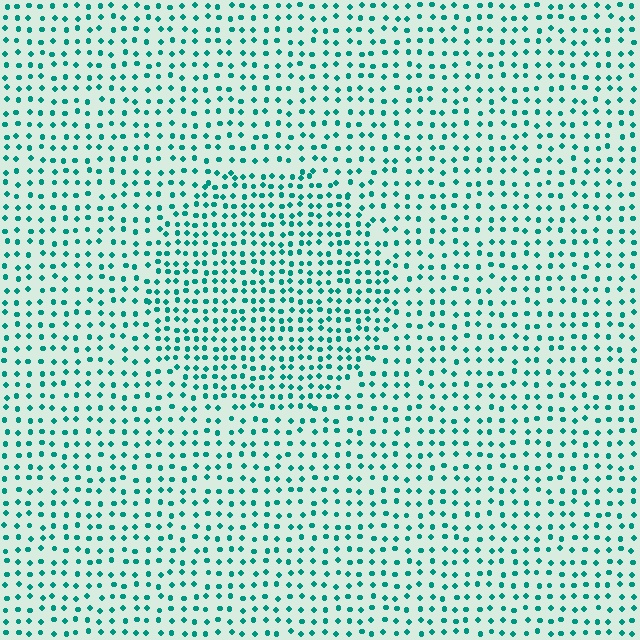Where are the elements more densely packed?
The elements are more densely packed inside the circle boundary.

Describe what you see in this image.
The image contains small teal elements arranged at two different densities. A circle-shaped region is visible where the elements are more densely packed than the surrounding area.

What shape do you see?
I see a circle.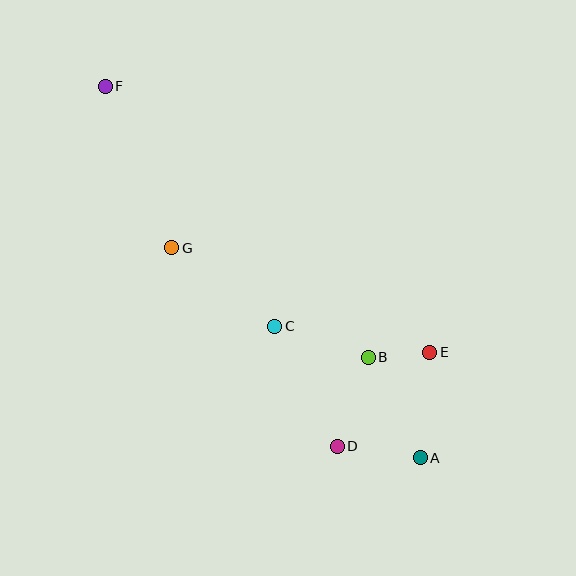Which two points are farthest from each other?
Points A and F are farthest from each other.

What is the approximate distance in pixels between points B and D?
The distance between B and D is approximately 95 pixels.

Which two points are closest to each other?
Points B and E are closest to each other.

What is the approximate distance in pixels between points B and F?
The distance between B and F is approximately 378 pixels.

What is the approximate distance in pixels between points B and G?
The distance between B and G is approximately 225 pixels.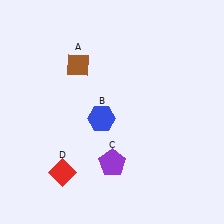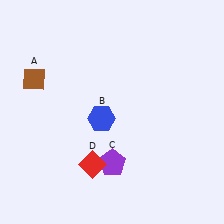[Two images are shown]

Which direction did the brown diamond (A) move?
The brown diamond (A) moved left.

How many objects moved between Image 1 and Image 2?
2 objects moved between the two images.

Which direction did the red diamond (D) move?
The red diamond (D) moved right.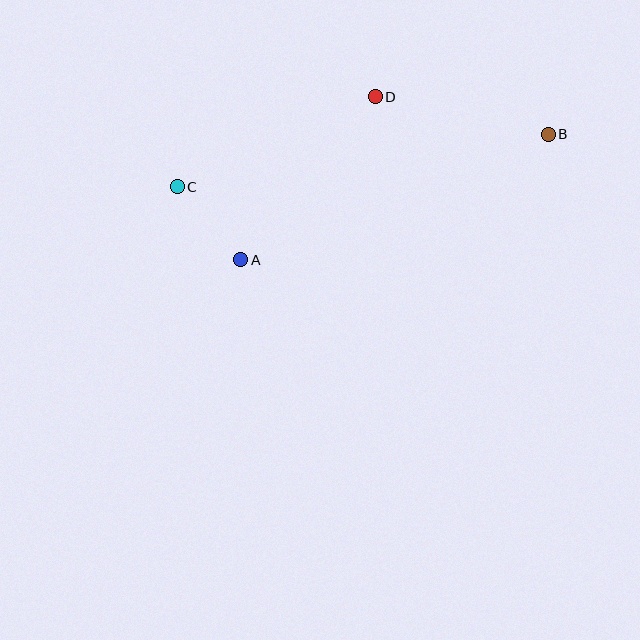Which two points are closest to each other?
Points A and C are closest to each other.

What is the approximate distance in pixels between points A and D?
The distance between A and D is approximately 211 pixels.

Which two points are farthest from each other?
Points B and C are farthest from each other.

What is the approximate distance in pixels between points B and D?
The distance between B and D is approximately 177 pixels.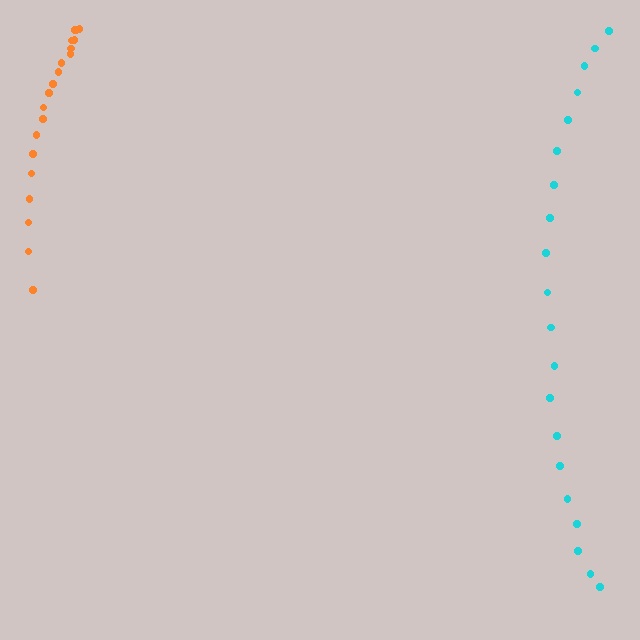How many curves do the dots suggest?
There are 2 distinct paths.